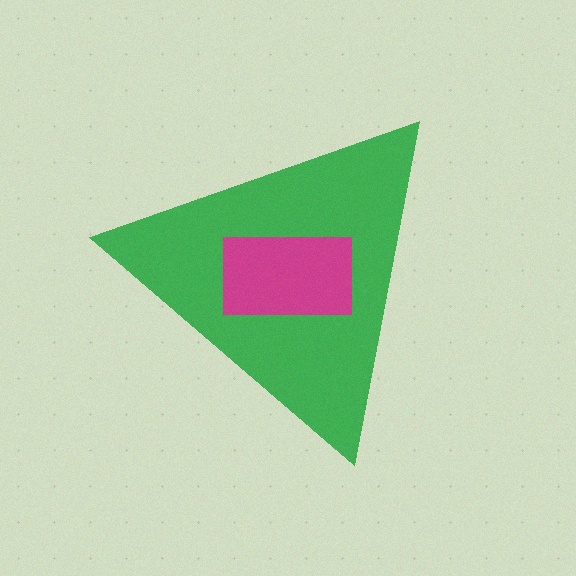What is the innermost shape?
The magenta rectangle.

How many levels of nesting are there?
2.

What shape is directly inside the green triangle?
The magenta rectangle.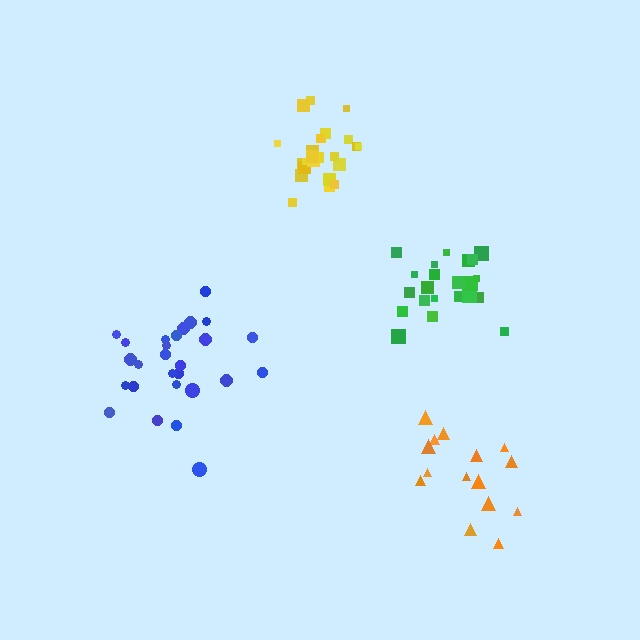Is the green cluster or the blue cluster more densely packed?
Green.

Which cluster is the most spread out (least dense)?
Blue.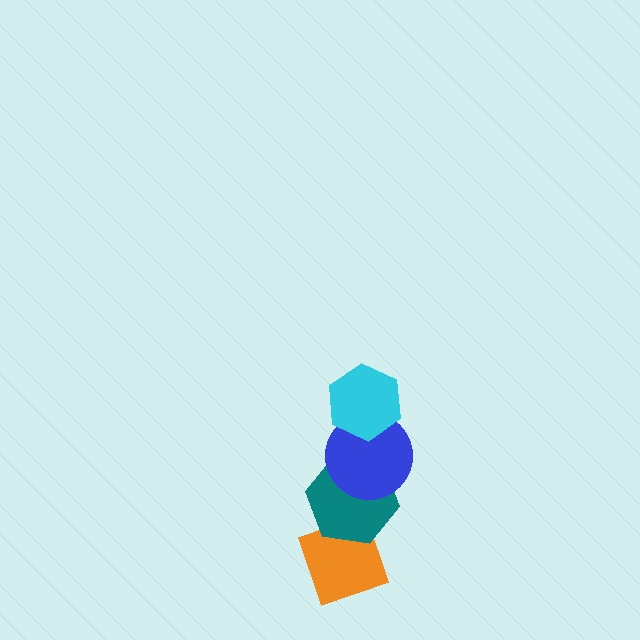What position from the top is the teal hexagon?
The teal hexagon is 3rd from the top.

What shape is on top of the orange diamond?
The teal hexagon is on top of the orange diamond.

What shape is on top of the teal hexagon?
The blue circle is on top of the teal hexagon.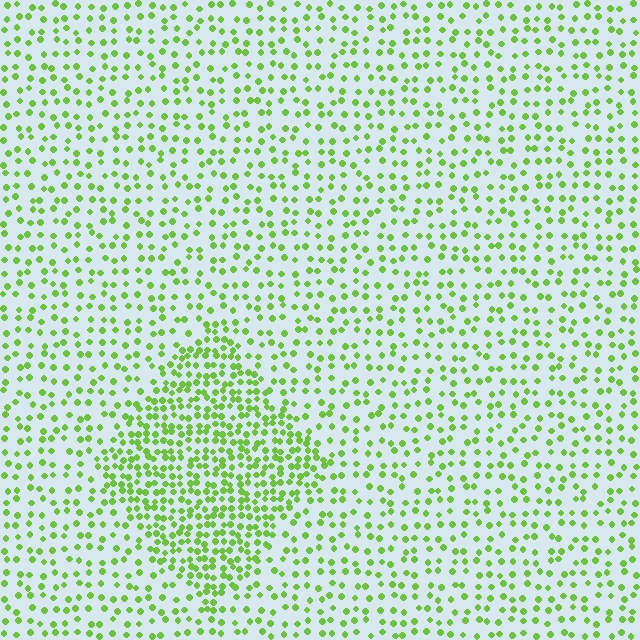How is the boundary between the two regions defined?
The boundary is defined by a change in element density (approximately 2.1x ratio). All elements are the same color, size, and shape.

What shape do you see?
I see a diamond.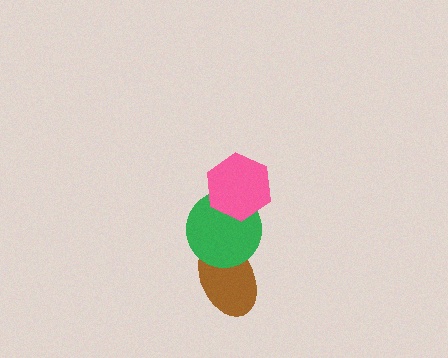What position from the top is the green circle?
The green circle is 2nd from the top.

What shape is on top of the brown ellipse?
The green circle is on top of the brown ellipse.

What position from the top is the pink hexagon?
The pink hexagon is 1st from the top.